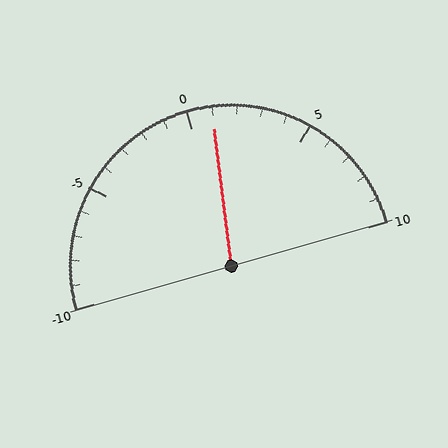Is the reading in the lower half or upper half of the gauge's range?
The reading is in the upper half of the range (-10 to 10).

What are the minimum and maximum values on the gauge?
The gauge ranges from -10 to 10.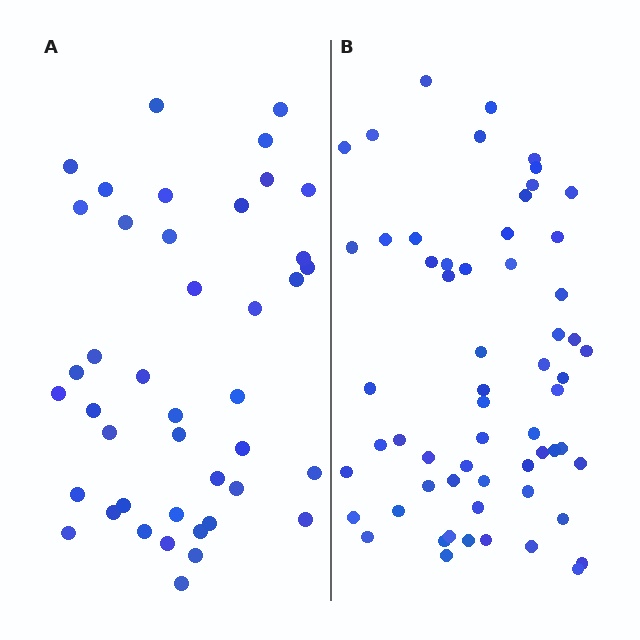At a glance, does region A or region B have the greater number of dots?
Region B (the right region) has more dots.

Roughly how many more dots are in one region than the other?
Region B has approximately 20 more dots than region A.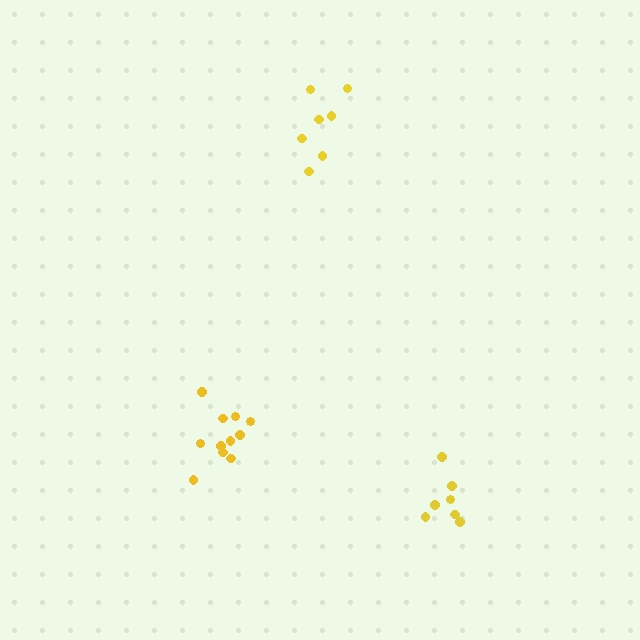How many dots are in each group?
Group 1: 7 dots, Group 2: 11 dots, Group 3: 7 dots (25 total).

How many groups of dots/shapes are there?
There are 3 groups.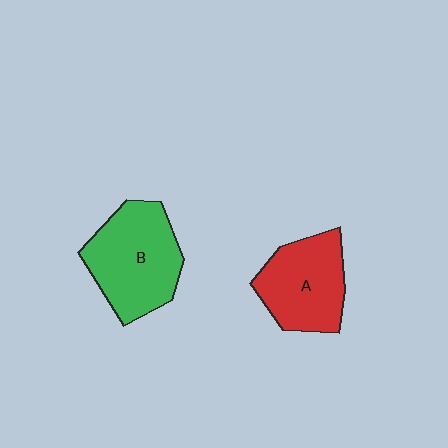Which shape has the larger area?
Shape B (green).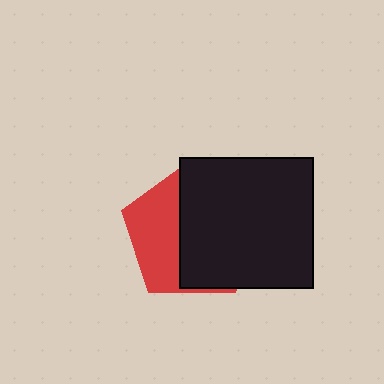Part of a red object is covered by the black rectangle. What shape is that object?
It is a pentagon.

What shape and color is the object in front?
The object in front is a black rectangle.